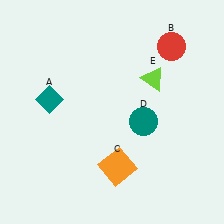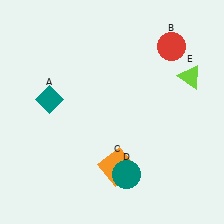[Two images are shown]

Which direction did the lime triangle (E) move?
The lime triangle (E) moved right.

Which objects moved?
The objects that moved are: the teal circle (D), the lime triangle (E).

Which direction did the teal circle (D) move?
The teal circle (D) moved down.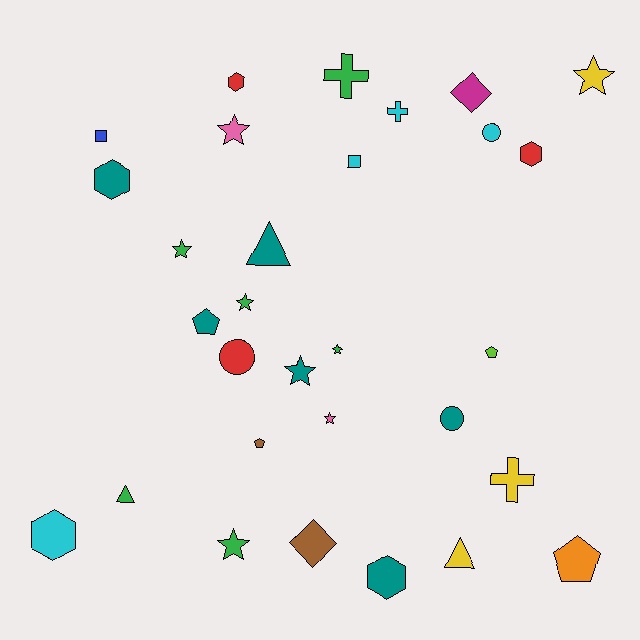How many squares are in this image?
There are 2 squares.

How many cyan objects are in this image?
There are 4 cyan objects.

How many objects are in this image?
There are 30 objects.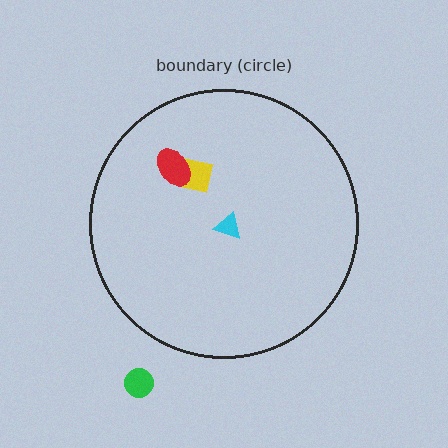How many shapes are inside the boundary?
3 inside, 1 outside.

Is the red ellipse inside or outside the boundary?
Inside.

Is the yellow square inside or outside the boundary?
Inside.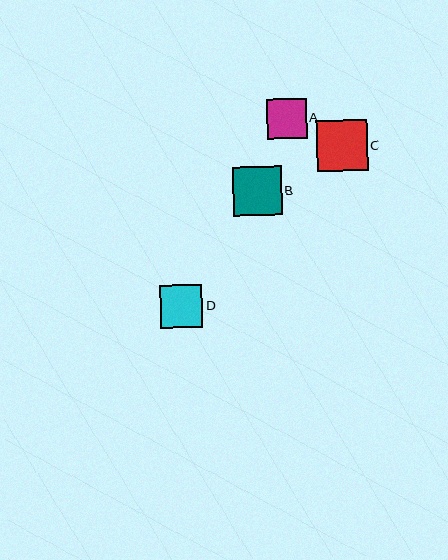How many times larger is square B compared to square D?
Square B is approximately 1.1 times the size of square D.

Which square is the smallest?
Square A is the smallest with a size of approximately 40 pixels.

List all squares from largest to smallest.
From largest to smallest: C, B, D, A.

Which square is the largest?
Square C is the largest with a size of approximately 51 pixels.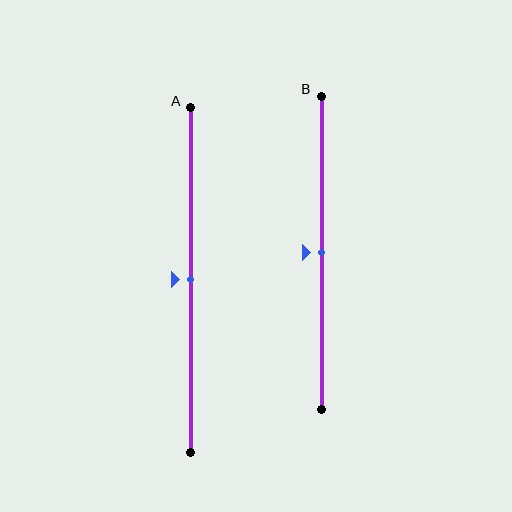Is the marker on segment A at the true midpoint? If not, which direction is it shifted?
Yes, the marker on segment A is at the true midpoint.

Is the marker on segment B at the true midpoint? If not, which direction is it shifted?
Yes, the marker on segment B is at the true midpoint.